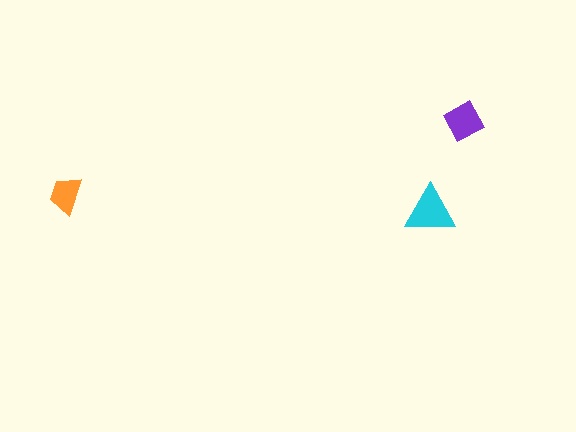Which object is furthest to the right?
The purple diamond is rightmost.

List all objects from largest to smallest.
The cyan triangle, the purple diamond, the orange trapezoid.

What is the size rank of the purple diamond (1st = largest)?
2nd.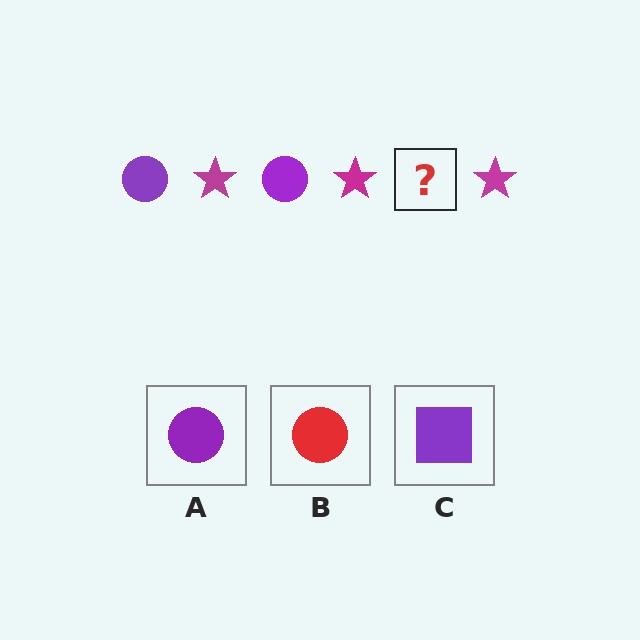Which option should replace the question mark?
Option A.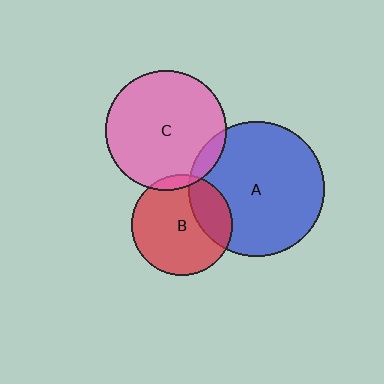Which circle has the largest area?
Circle A (blue).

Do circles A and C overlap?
Yes.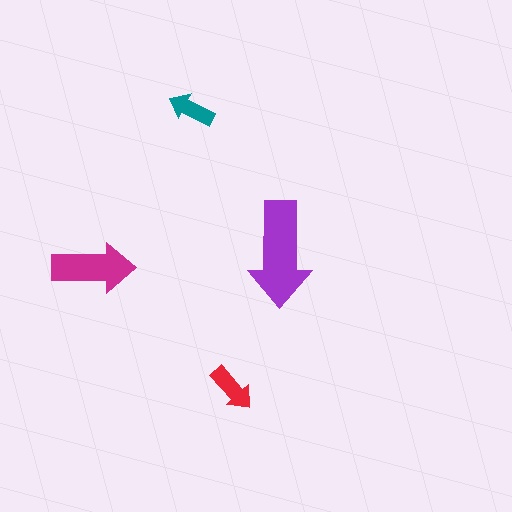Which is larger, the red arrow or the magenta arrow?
The magenta one.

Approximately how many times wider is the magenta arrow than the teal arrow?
About 2 times wider.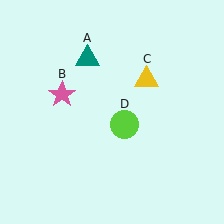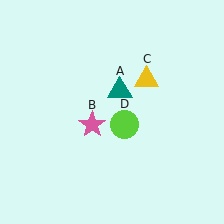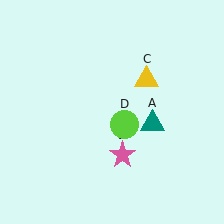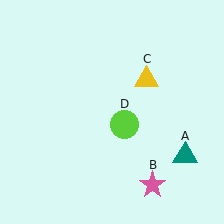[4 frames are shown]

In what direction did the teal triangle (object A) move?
The teal triangle (object A) moved down and to the right.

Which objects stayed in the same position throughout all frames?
Yellow triangle (object C) and lime circle (object D) remained stationary.